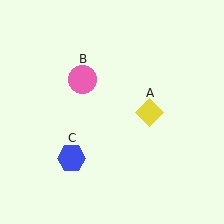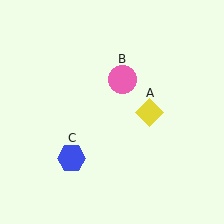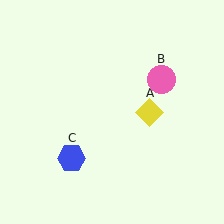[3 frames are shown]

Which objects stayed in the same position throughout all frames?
Yellow diamond (object A) and blue hexagon (object C) remained stationary.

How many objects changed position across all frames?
1 object changed position: pink circle (object B).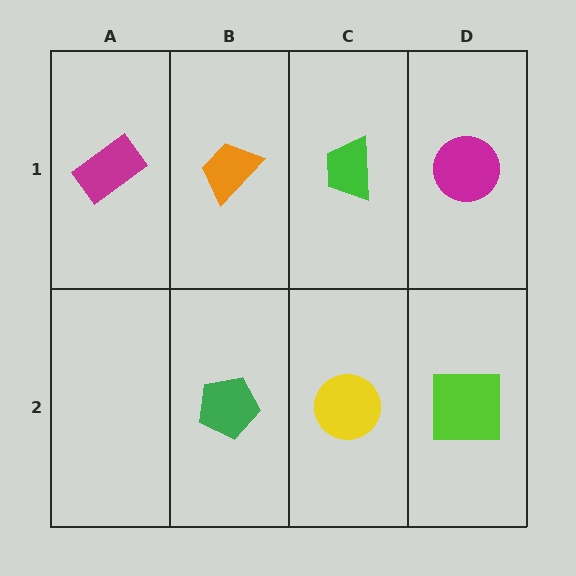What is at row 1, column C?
A green trapezoid.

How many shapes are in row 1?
4 shapes.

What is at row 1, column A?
A magenta rectangle.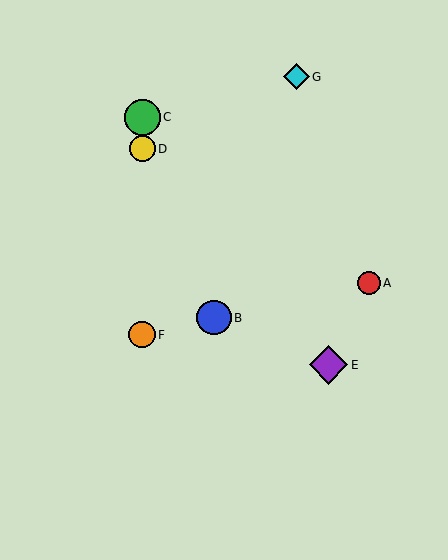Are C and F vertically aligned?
Yes, both are at x≈142.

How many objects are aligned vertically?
3 objects (C, D, F) are aligned vertically.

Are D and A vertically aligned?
No, D is at x≈142 and A is at x≈369.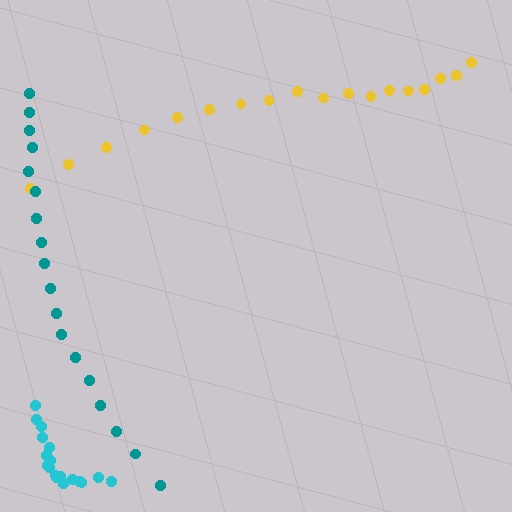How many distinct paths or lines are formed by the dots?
There are 3 distinct paths.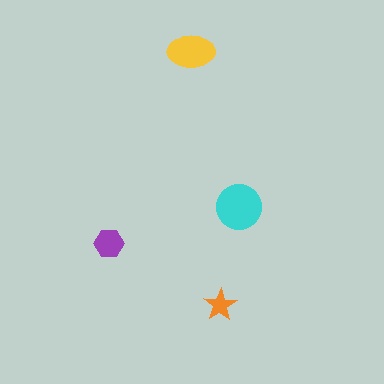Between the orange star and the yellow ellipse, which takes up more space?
The yellow ellipse.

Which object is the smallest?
The orange star.